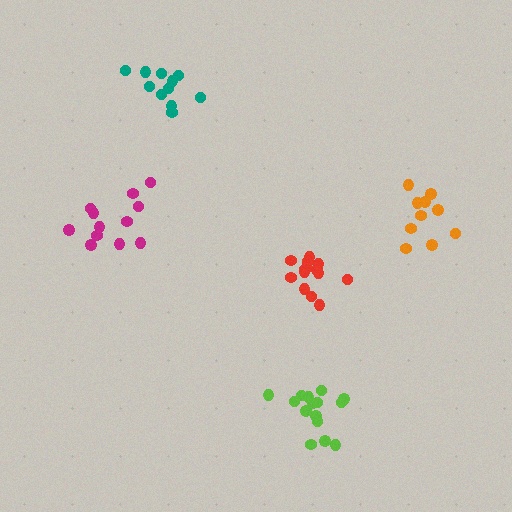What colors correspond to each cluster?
The clusters are colored: magenta, red, orange, lime, teal.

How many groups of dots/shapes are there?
There are 5 groups.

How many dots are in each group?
Group 1: 12 dots, Group 2: 14 dots, Group 3: 10 dots, Group 4: 15 dots, Group 5: 11 dots (62 total).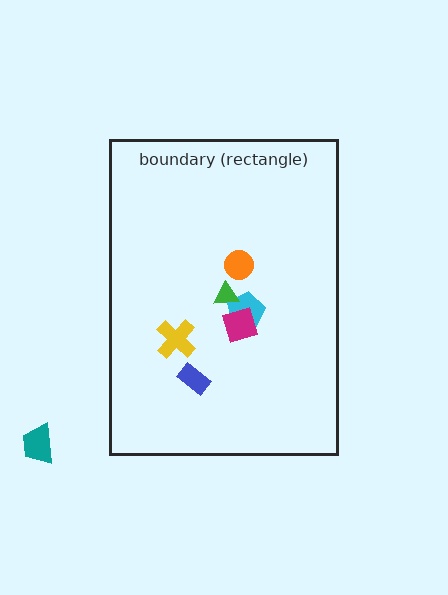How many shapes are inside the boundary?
6 inside, 1 outside.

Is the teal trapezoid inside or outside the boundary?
Outside.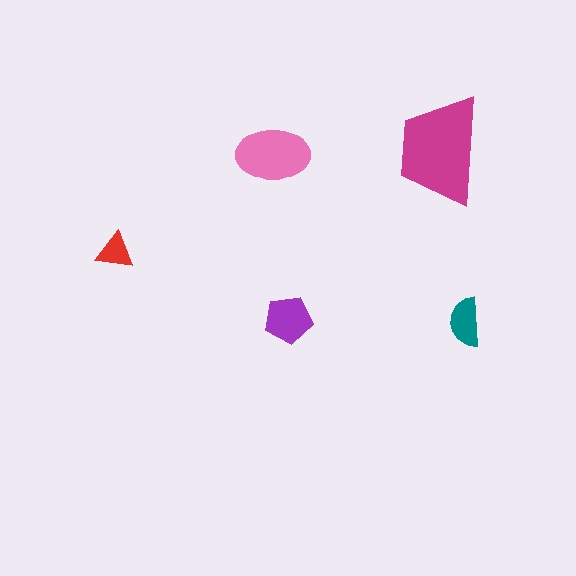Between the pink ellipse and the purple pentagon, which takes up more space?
The pink ellipse.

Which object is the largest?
The magenta trapezoid.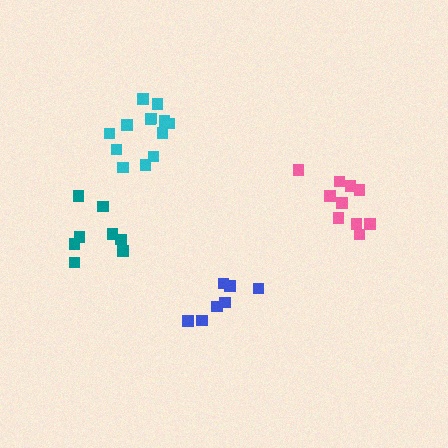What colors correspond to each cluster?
The clusters are colored: cyan, pink, blue, teal.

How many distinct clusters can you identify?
There are 4 distinct clusters.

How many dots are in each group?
Group 1: 13 dots, Group 2: 10 dots, Group 3: 7 dots, Group 4: 8 dots (38 total).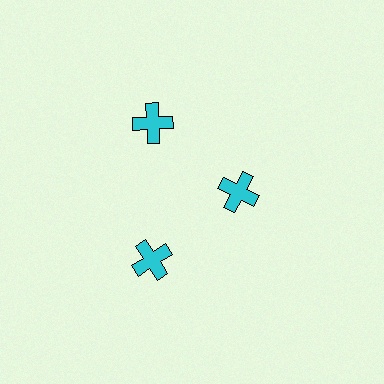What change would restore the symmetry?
The symmetry would be restored by moving it outward, back onto the ring so that all 3 crosses sit at equal angles and equal distance from the center.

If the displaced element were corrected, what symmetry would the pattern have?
It would have 3-fold rotational symmetry — the pattern would map onto itself every 120 degrees.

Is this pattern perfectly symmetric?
No. The 3 cyan crosses are arranged in a ring, but one element near the 3 o'clock position is pulled inward toward the center, breaking the 3-fold rotational symmetry.